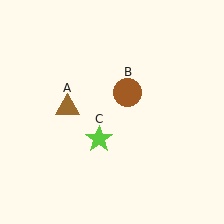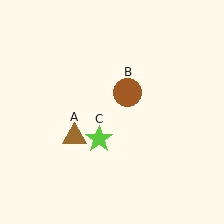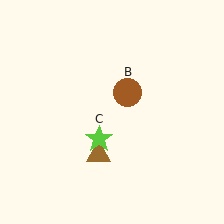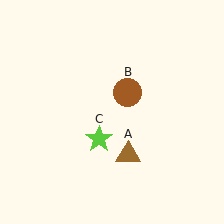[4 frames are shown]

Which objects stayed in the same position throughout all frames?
Brown circle (object B) and lime star (object C) remained stationary.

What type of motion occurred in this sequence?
The brown triangle (object A) rotated counterclockwise around the center of the scene.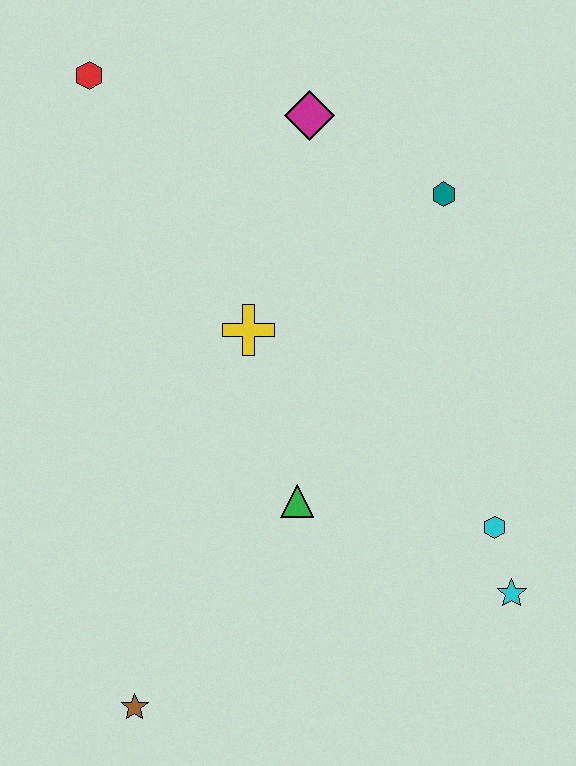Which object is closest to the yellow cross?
The green triangle is closest to the yellow cross.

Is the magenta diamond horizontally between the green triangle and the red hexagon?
No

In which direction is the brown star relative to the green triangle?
The brown star is below the green triangle.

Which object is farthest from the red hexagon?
The cyan star is farthest from the red hexagon.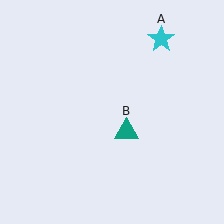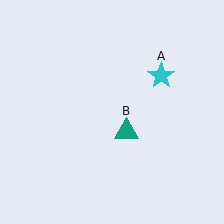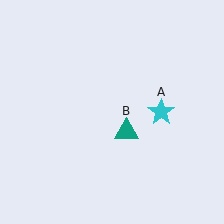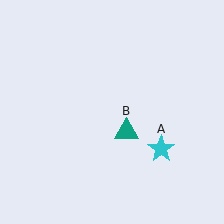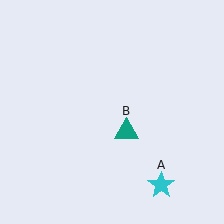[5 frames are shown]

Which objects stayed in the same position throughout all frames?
Teal triangle (object B) remained stationary.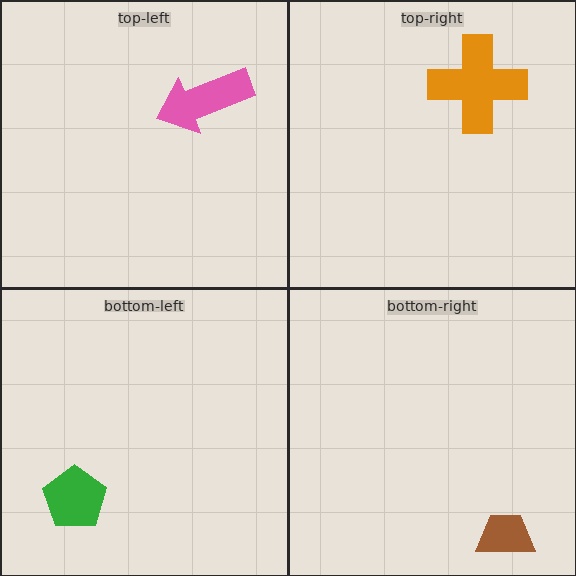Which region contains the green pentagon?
The bottom-left region.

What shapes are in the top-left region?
The pink arrow.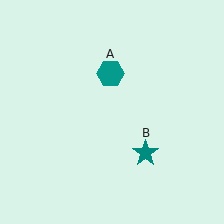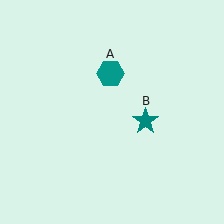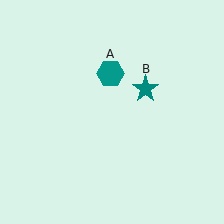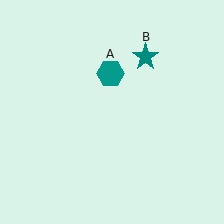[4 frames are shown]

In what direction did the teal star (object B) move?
The teal star (object B) moved up.